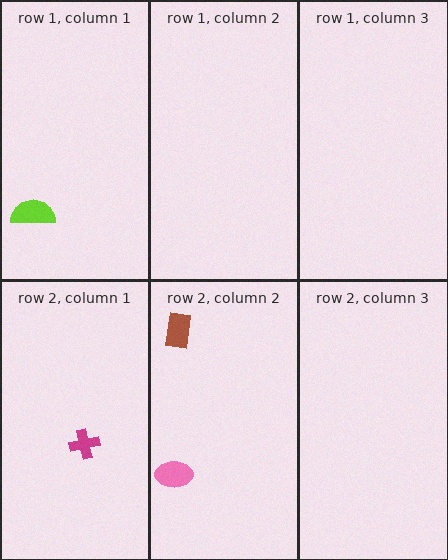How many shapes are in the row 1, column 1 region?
1.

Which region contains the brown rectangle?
The row 2, column 2 region.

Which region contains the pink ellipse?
The row 2, column 2 region.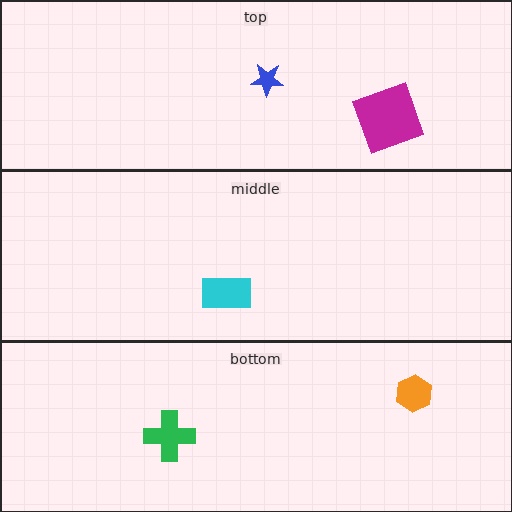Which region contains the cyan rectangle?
The middle region.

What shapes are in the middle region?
The cyan rectangle.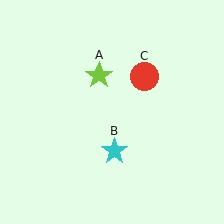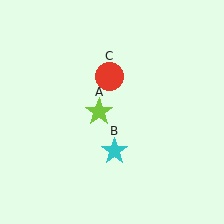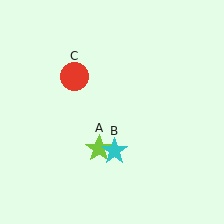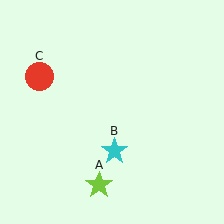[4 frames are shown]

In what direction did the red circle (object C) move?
The red circle (object C) moved left.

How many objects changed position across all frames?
2 objects changed position: lime star (object A), red circle (object C).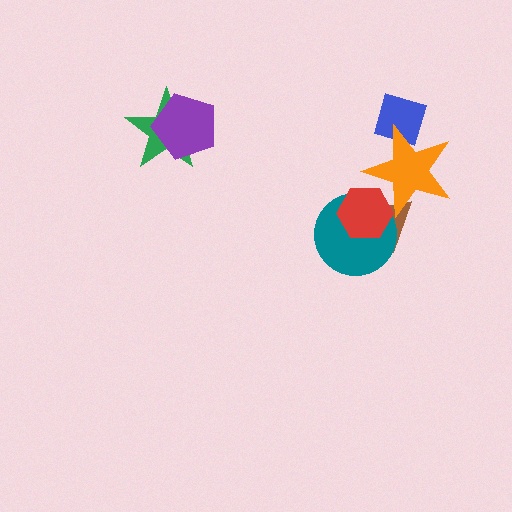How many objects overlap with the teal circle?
2 objects overlap with the teal circle.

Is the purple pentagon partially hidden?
No, no other shape covers it.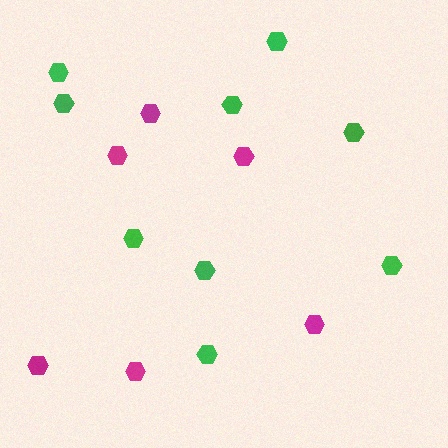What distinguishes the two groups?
There are 2 groups: one group of magenta hexagons (6) and one group of green hexagons (9).